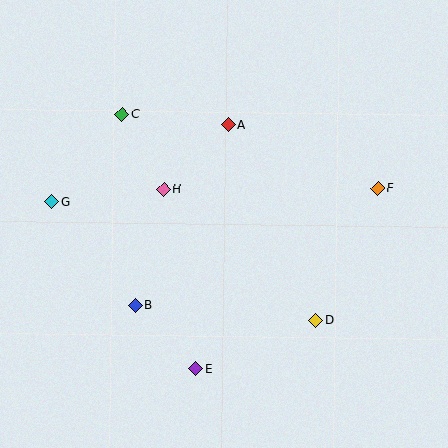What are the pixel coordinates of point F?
Point F is at (378, 188).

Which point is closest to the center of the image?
Point H at (164, 189) is closest to the center.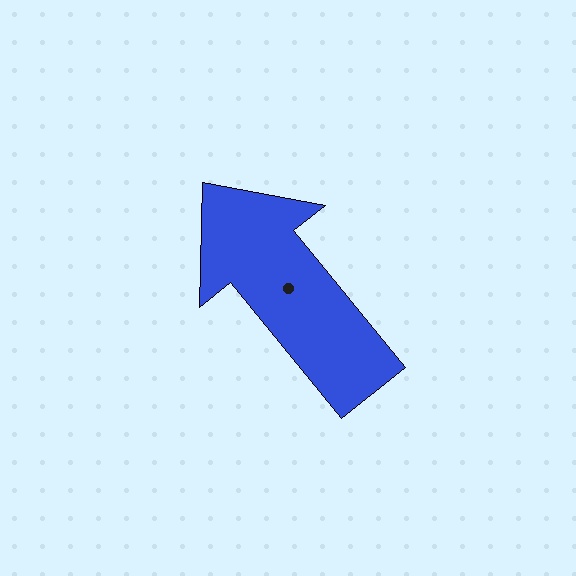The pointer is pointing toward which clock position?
Roughly 11 o'clock.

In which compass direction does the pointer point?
Northwest.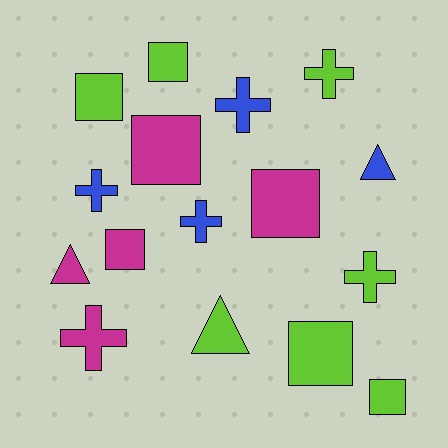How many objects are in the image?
There are 16 objects.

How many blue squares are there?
There are no blue squares.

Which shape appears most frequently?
Square, with 7 objects.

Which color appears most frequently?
Lime, with 7 objects.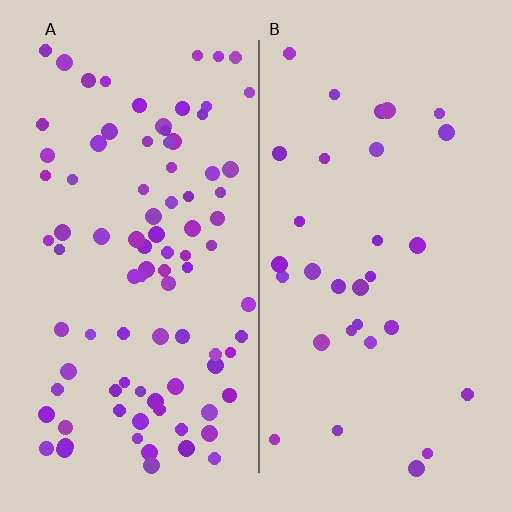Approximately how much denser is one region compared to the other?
Approximately 2.9× — region A over region B.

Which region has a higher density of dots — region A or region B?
A (the left).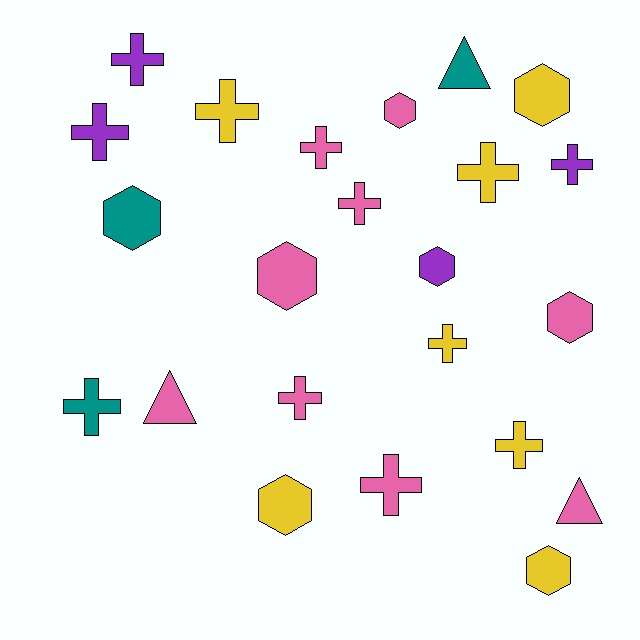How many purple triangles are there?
There are no purple triangles.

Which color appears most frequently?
Pink, with 9 objects.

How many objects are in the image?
There are 23 objects.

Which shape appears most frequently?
Cross, with 12 objects.